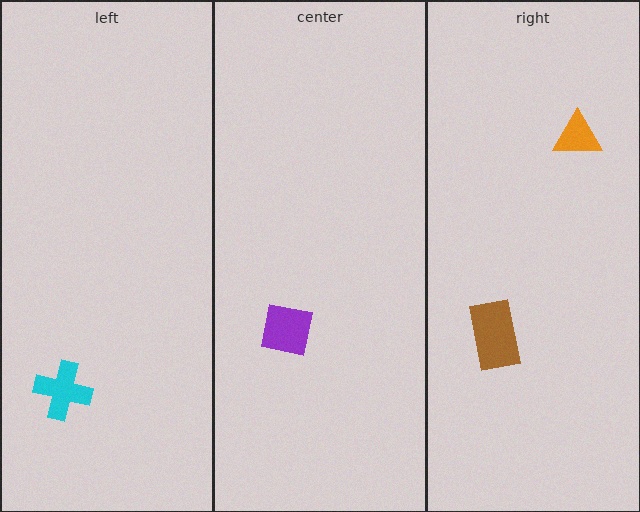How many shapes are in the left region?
1.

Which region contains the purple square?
The center region.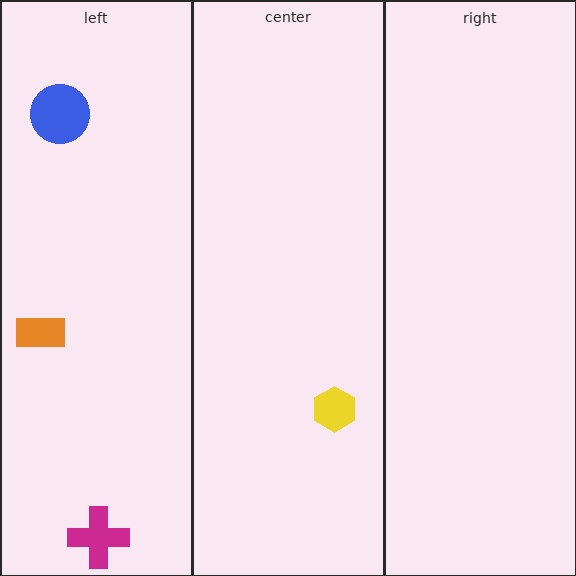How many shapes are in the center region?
1.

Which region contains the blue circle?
The left region.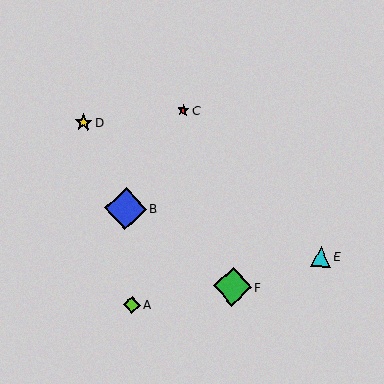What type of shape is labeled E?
Shape E is a cyan triangle.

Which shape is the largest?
The blue diamond (labeled B) is the largest.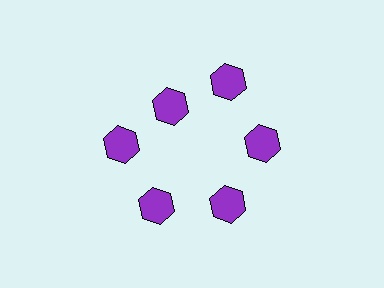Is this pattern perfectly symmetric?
No. The 6 purple hexagons are arranged in a ring, but one element near the 11 o'clock position is pulled inward toward the center, breaking the 6-fold rotational symmetry.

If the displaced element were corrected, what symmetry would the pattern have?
It would have 6-fold rotational symmetry — the pattern would map onto itself every 60 degrees.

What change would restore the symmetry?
The symmetry would be restored by moving it outward, back onto the ring so that all 6 hexagons sit at equal angles and equal distance from the center.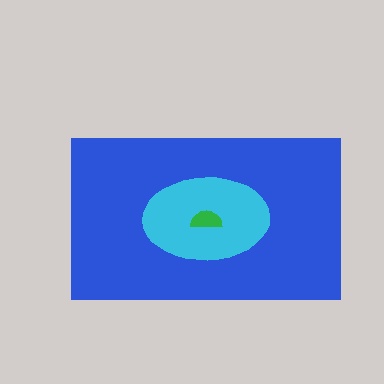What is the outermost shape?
The blue rectangle.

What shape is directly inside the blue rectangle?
The cyan ellipse.